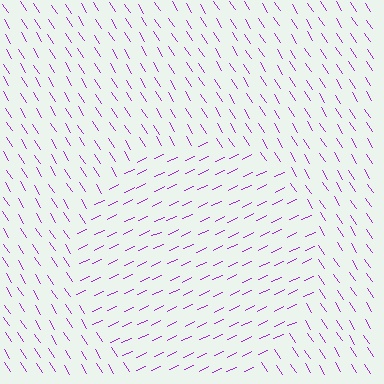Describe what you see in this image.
The image is filled with small purple line segments. A circle region in the image has lines oriented differently from the surrounding lines, creating a visible texture boundary.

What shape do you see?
I see a circle.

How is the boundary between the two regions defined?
The boundary is defined purely by a change in line orientation (approximately 82 degrees difference). All lines are the same color and thickness.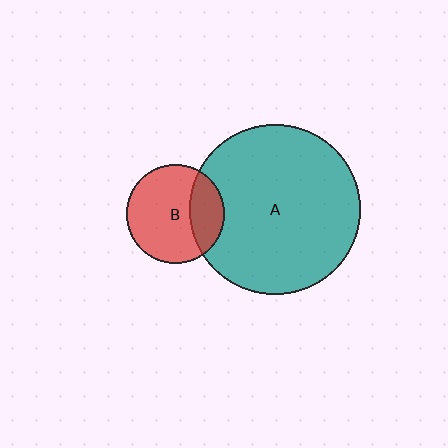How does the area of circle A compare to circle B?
Approximately 3.0 times.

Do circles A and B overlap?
Yes.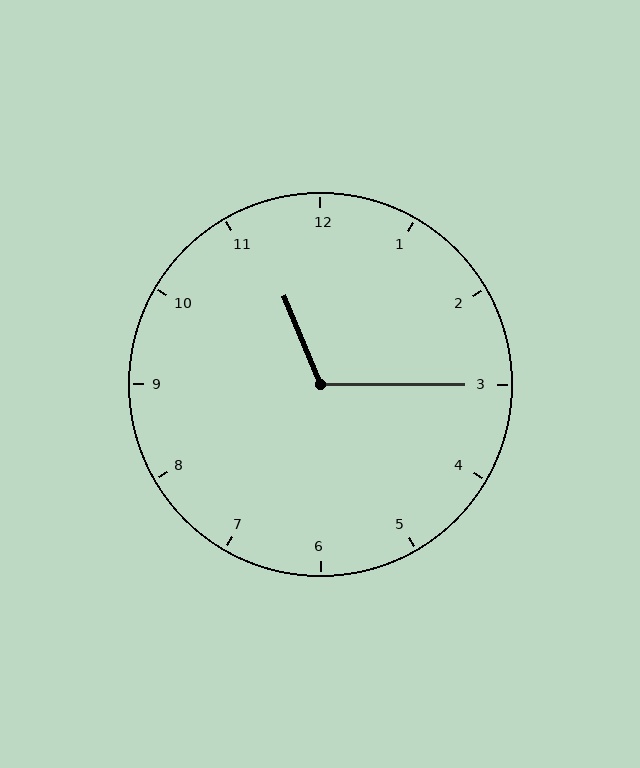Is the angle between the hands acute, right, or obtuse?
It is obtuse.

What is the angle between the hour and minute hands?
Approximately 112 degrees.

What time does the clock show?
11:15.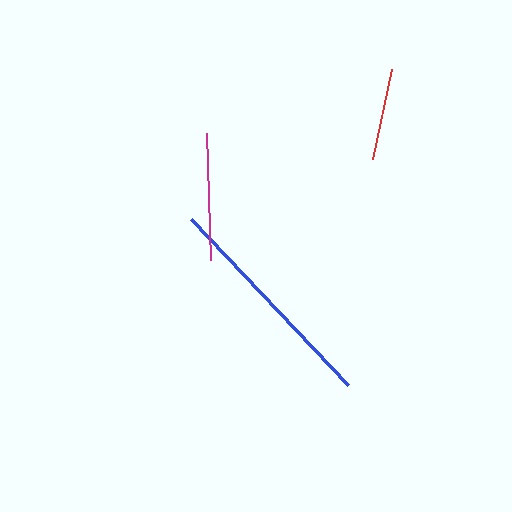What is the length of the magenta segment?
The magenta segment is approximately 127 pixels long.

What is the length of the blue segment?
The blue segment is approximately 228 pixels long.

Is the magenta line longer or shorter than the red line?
The magenta line is longer than the red line.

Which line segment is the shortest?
The red line is the shortest at approximately 92 pixels.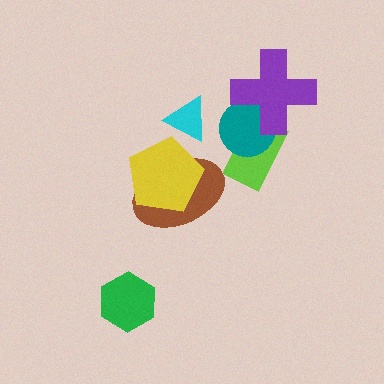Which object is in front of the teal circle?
The purple cross is in front of the teal circle.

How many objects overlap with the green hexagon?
0 objects overlap with the green hexagon.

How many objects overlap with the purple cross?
2 objects overlap with the purple cross.